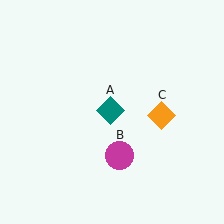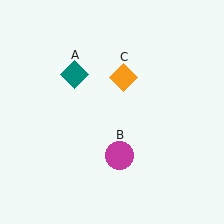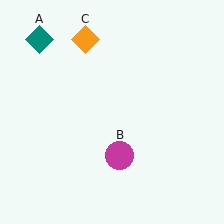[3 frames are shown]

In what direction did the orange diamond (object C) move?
The orange diamond (object C) moved up and to the left.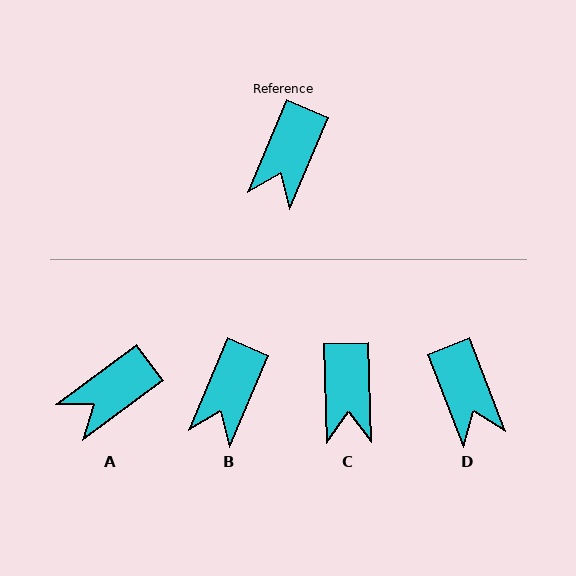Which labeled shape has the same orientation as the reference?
B.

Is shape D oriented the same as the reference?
No, it is off by about 44 degrees.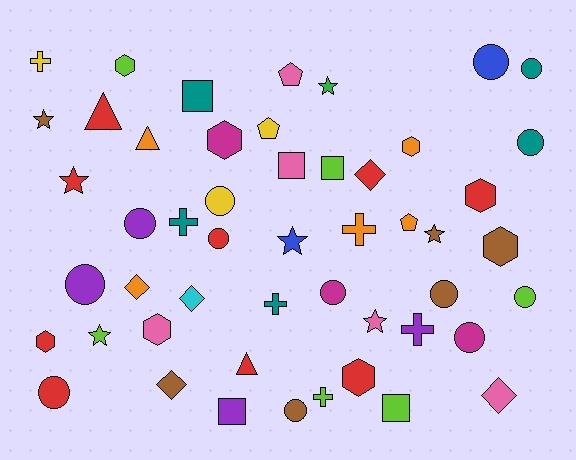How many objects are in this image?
There are 50 objects.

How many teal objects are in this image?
There are 5 teal objects.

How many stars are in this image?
There are 7 stars.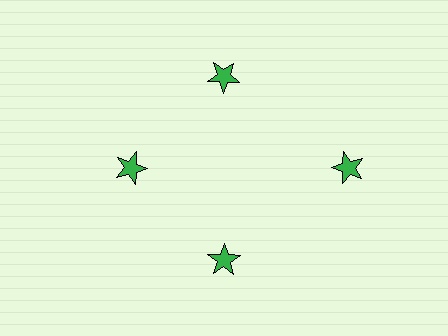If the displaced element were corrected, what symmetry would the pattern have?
It would have 4-fold rotational symmetry — the pattern would map onto itself every 90 degrees.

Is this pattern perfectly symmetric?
No. The 4 green stars are arranged in a ring, but one element near the 3 o'clock position is pushed outward from the center, breaking the 4-fold rotational symmetry.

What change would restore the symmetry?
The symmetry would be restored by moving it inward, back onto the ring so that all 4 stars sit at equal angles and equal distance from the center.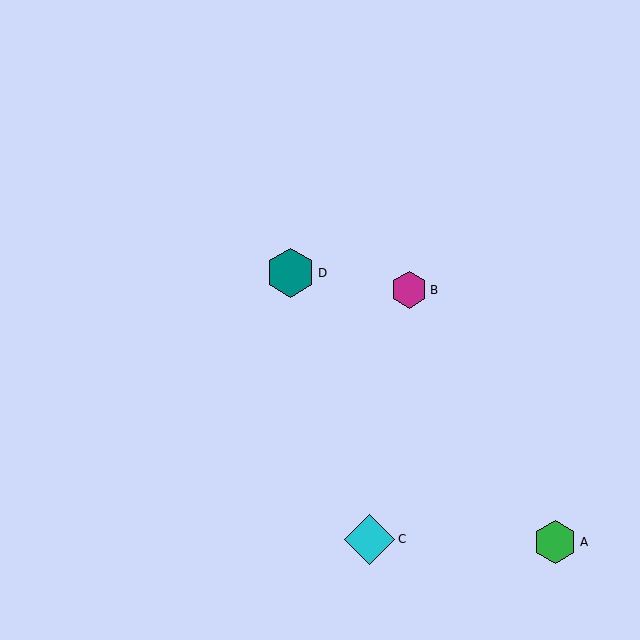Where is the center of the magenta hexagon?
The center of the magenta hexagon is at (409, 290).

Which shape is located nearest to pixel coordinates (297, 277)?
The teal hexagon (labeled D) at (290, 273) is nearest to that location.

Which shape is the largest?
The cyan diamond (labeled C) is the largest.